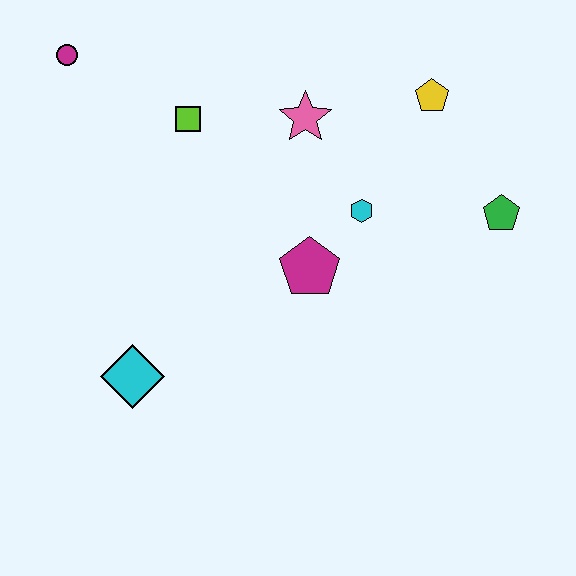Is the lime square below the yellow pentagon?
Yes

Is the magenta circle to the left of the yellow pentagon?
Yes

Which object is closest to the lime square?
The pink star is closest to the lime square.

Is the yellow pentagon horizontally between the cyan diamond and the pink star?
No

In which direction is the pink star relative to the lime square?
The pink star is to the right of the lime square.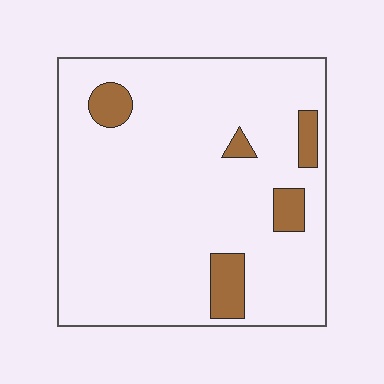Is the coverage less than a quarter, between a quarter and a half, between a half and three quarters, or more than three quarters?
Less than a quarter.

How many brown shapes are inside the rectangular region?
5.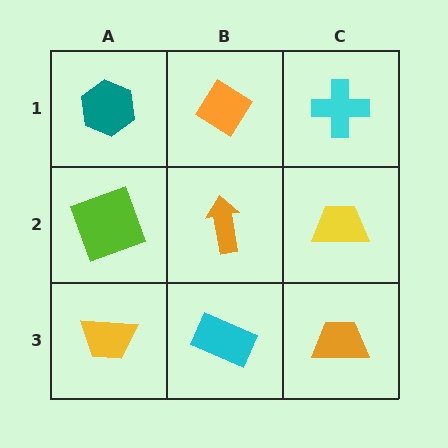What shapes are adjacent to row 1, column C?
A yellow trapezoid (row 2, column C), an orange diamond (row 1, column B).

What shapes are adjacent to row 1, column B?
An orange arrow (row 2, column B), a teal hexagon (row 1, column A), a cyan cross (row 1, column C).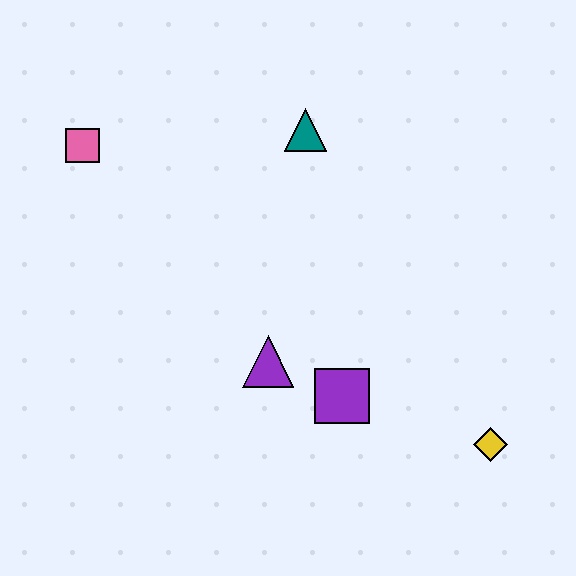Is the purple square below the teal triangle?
Yes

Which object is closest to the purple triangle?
The purple square is closest to the purple triangle.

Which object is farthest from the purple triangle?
The pink square is farthest from the purple triangle.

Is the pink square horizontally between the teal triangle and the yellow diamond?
No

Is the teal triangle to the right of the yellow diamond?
No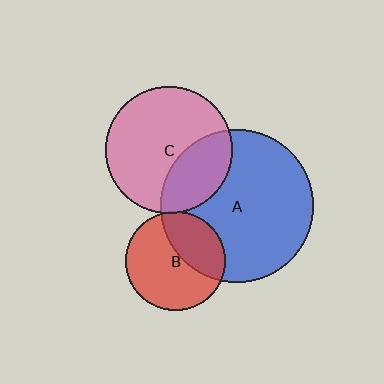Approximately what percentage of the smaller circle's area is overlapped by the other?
Approximately 30%.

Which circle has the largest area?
Circle A (blue).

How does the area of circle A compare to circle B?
Approximately 2.4 times.